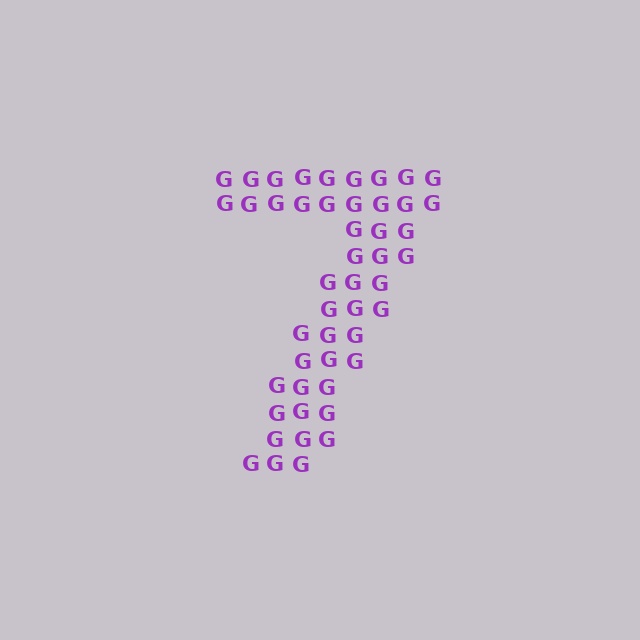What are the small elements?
The small elements are letter G's.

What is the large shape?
The large shape is the digit 7.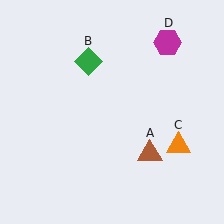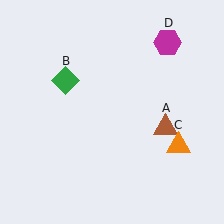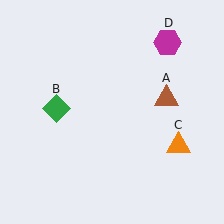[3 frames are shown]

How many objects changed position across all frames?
2 objects changed position: brown triangle (object A), green diamond (object B).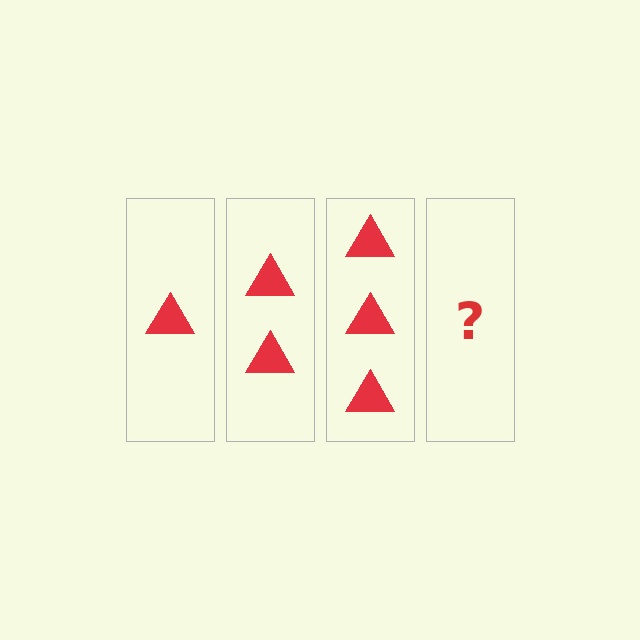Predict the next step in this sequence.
The next step is 4 triangles.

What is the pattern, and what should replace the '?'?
The pattern is that each step adds one more triangle. The '?' should be 4 triangles.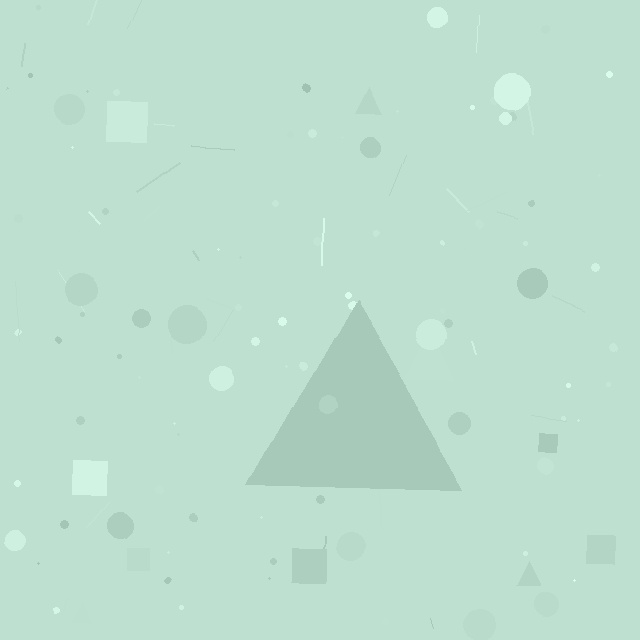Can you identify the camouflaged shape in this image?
The camouflaged shape is a triangle.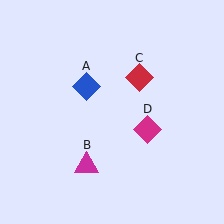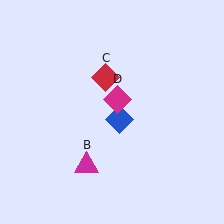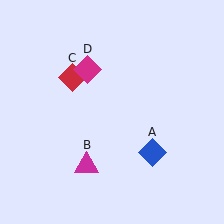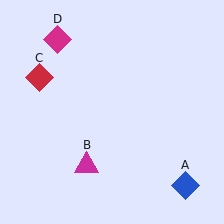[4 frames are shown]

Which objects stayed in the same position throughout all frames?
Magenta triangle (object B) remained stationary.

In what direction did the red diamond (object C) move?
The red diamond (object C) moved left.